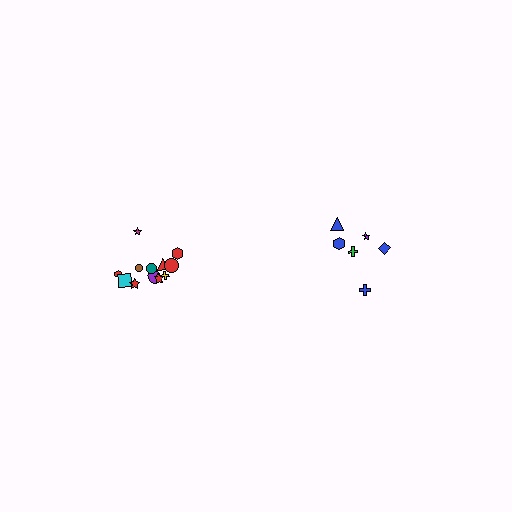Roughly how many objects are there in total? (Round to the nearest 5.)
Roughly 20 objects in total.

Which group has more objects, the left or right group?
The left group.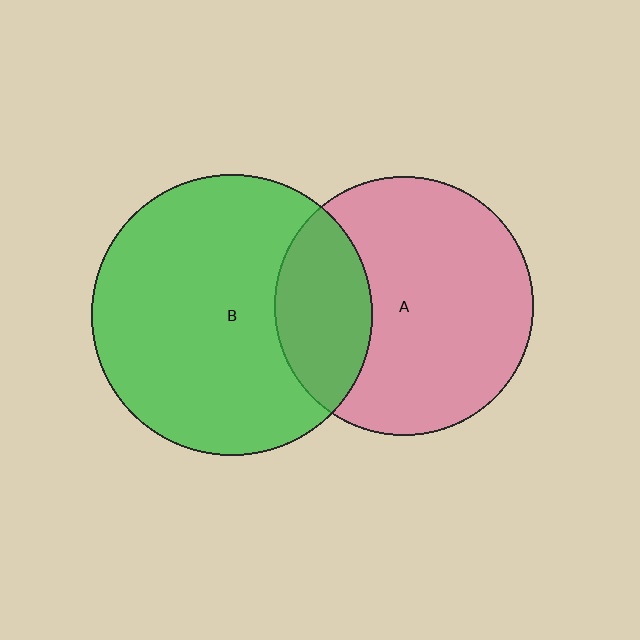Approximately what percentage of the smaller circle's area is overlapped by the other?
Approximately 25%.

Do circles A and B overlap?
Yes.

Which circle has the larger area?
Circle B (green).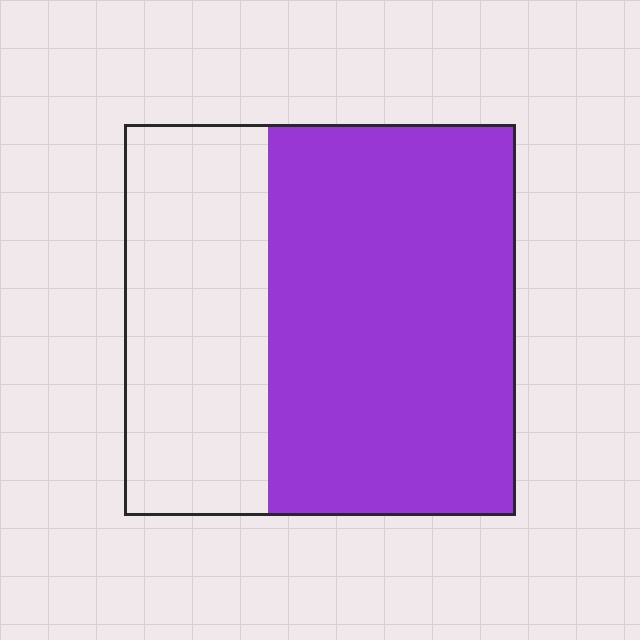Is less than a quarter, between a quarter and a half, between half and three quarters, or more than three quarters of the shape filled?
Between half and three quarters.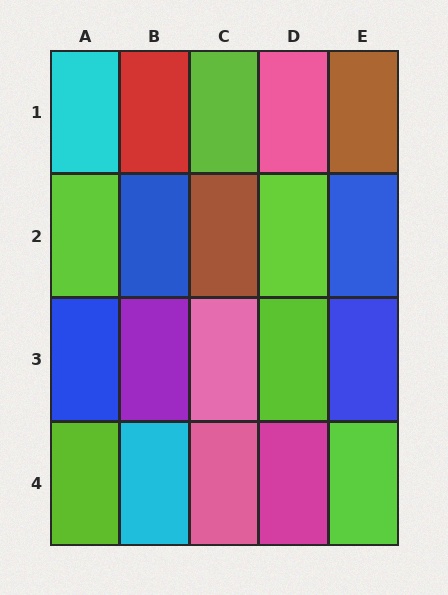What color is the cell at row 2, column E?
Blue.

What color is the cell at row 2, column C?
Brown.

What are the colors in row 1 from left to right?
Cyan, red, lime, pink, brown.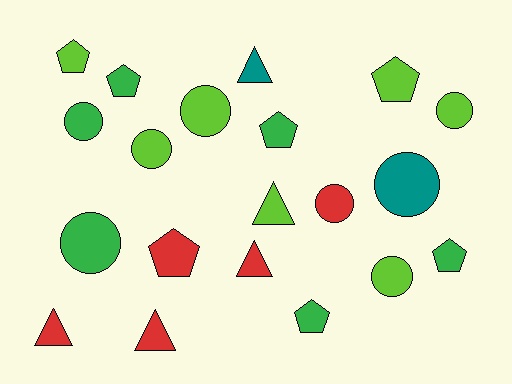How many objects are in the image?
There are 20 objects.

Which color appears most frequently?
Lime, with 7 objects.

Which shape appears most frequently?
Circle, with 8 objects.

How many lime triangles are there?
There is 1 lime triangle.